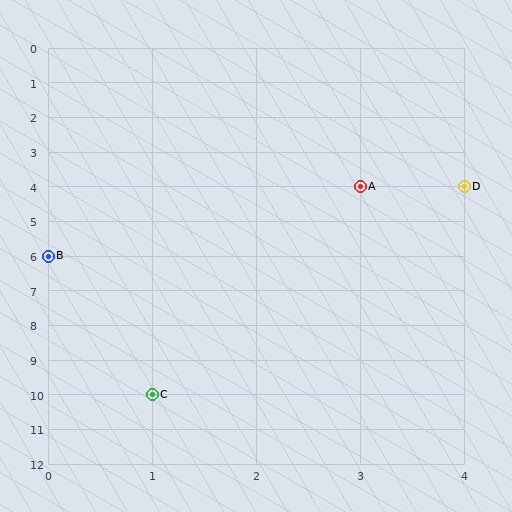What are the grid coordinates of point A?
Point A is at grid coordinates (3, 4).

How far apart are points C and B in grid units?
Points C and B are 1 column and 4 rows apart (about 4.1 grid units diagonally).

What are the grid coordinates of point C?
Point C is at grid coordinates (1, 10).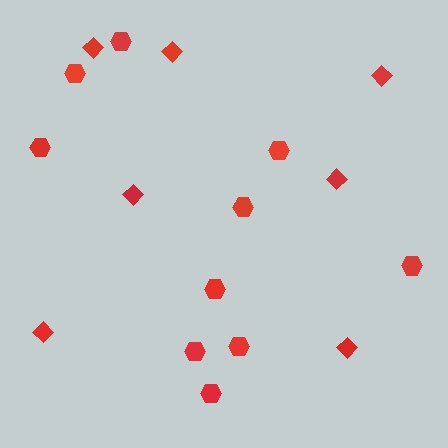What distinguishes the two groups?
There are 2 groups: one group of hexagons (10) and one group of diamonds (7).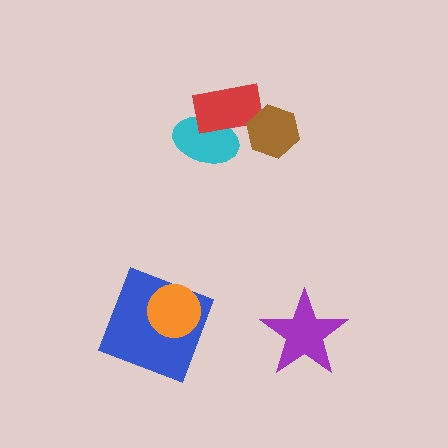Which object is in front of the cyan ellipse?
The red rectangle is in front of the cyan ellipse.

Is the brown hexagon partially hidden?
No, no other shape covers it.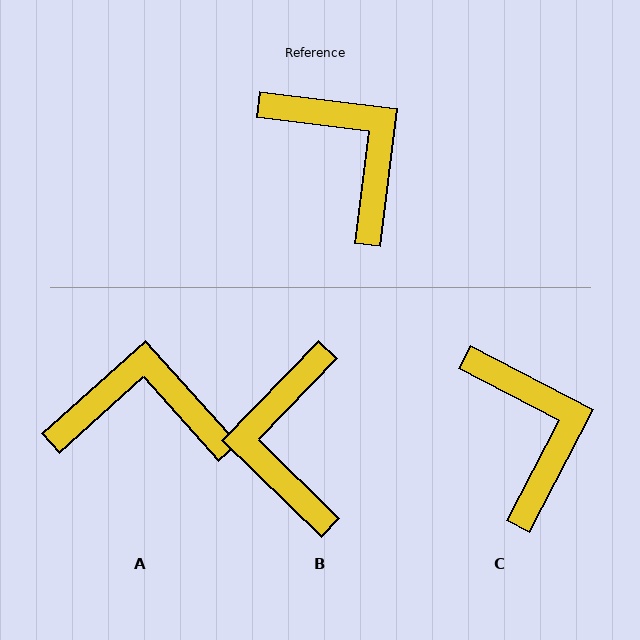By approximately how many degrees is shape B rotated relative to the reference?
Approximately 143 degrees counter-clockwise.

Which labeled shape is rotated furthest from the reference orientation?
B, about 143 degrees away.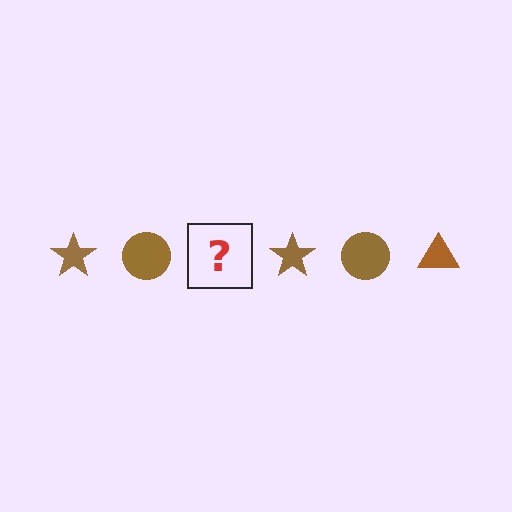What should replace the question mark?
The question mark should be replaced with a brown triangle.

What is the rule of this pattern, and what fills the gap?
The rule is that the pattern cycles through star, circle, triangle shapes in brown. The gap should be filled with a brown triangle.